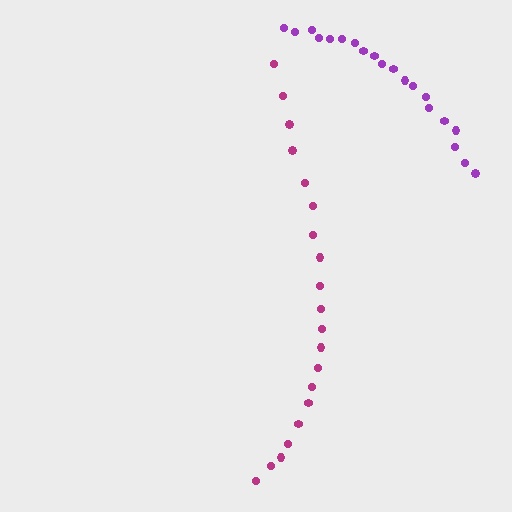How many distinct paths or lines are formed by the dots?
There are 2 distinct paths.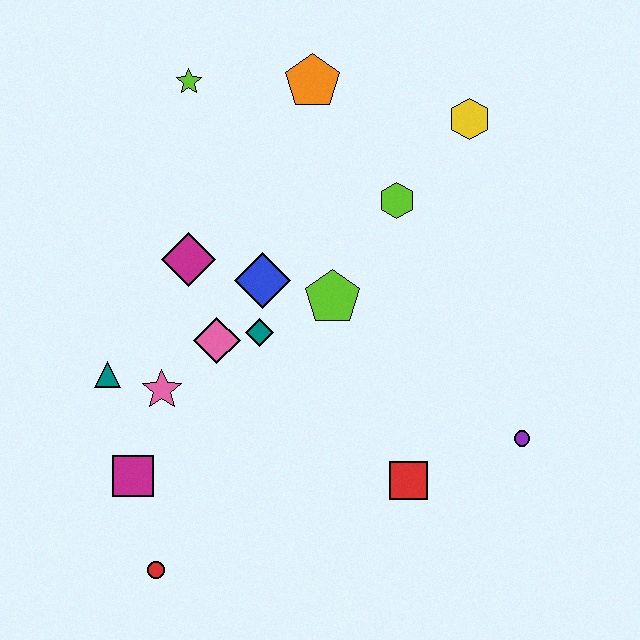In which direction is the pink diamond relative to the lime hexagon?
The pink diamond is to the left of the lime hexagon.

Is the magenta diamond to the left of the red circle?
No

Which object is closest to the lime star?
The orange pentagon is closest to the lime star.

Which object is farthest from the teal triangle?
The yellow hexagon is farthest from the teal triangle.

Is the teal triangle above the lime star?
No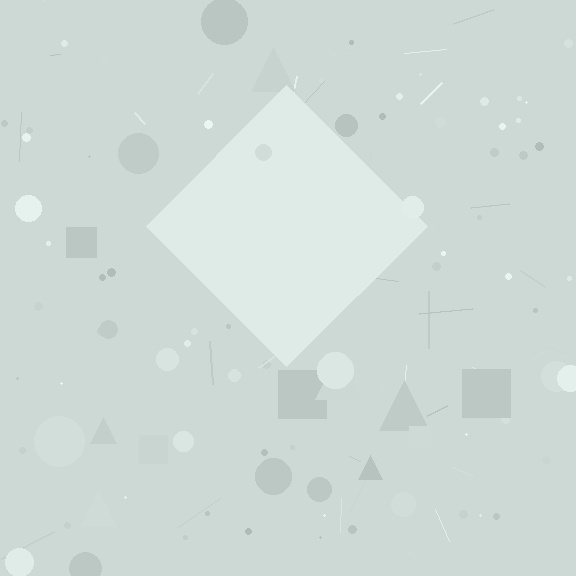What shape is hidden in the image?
A diamond is hidden in the image.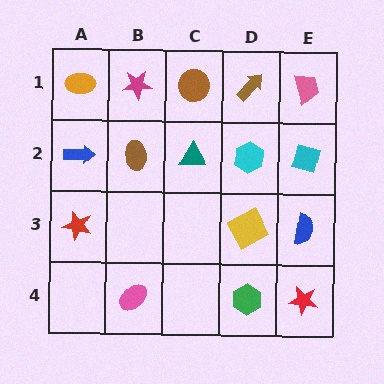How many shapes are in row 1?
5 shapes.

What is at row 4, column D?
A green hexagon.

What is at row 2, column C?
A teal triangle.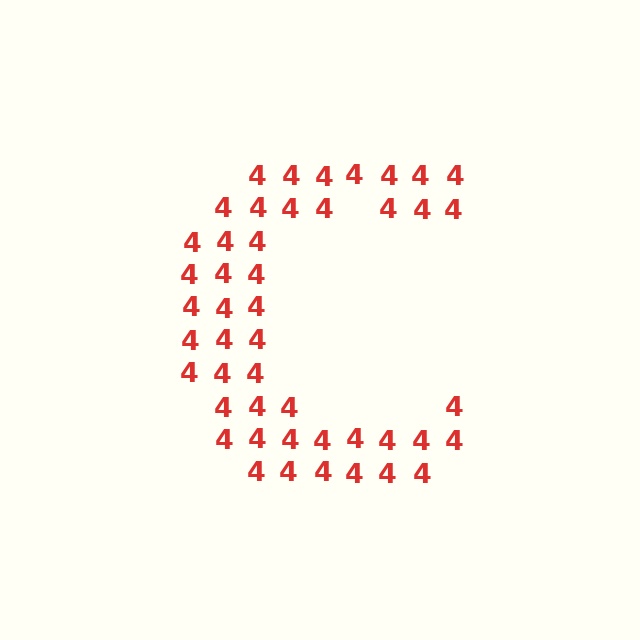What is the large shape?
The large shape is the letter C.